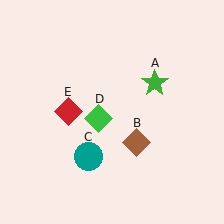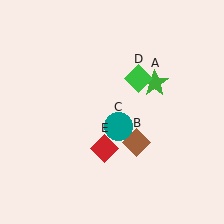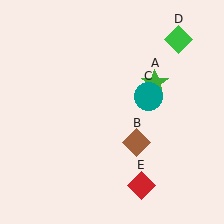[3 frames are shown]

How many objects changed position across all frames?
3 objects changed position: teal circle (object C), green diamond (object D), red diamond (object E).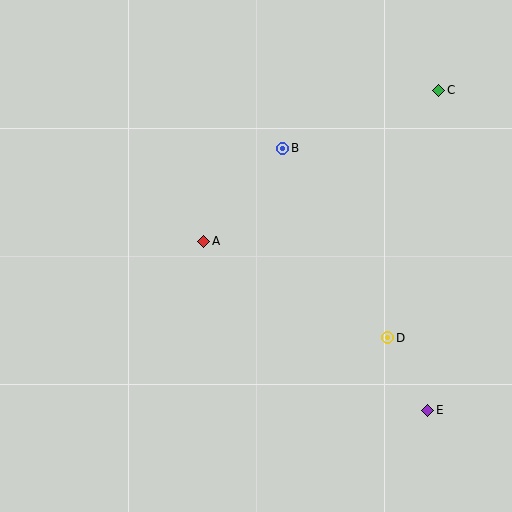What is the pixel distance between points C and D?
The distance between C and D is 252 pixels.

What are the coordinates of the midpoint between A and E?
The midpoint between A and E is at (316, 326).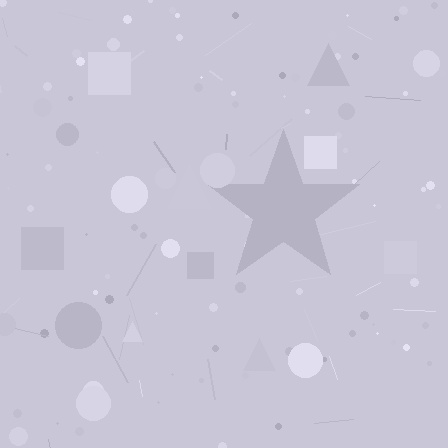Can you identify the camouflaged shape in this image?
The camouflaged shape is a star.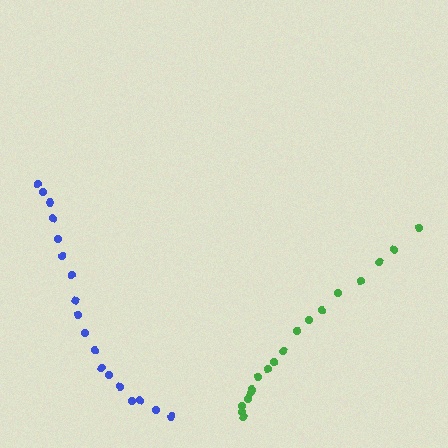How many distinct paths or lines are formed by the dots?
There are 2 distinct paths.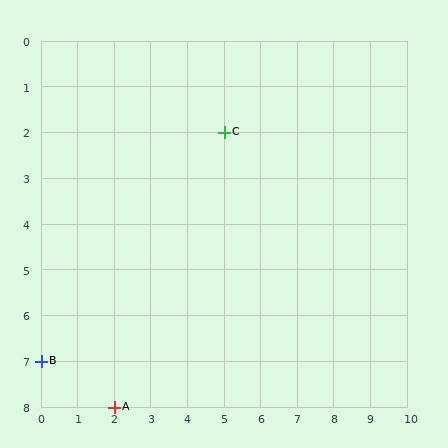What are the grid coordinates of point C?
Point C is at grid coordinates (5, 2).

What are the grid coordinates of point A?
Point A is at grid coordinates (2, 8).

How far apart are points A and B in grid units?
Points A and B are 2 columns and 1 row apart (about 2.2 grid units diagonally).